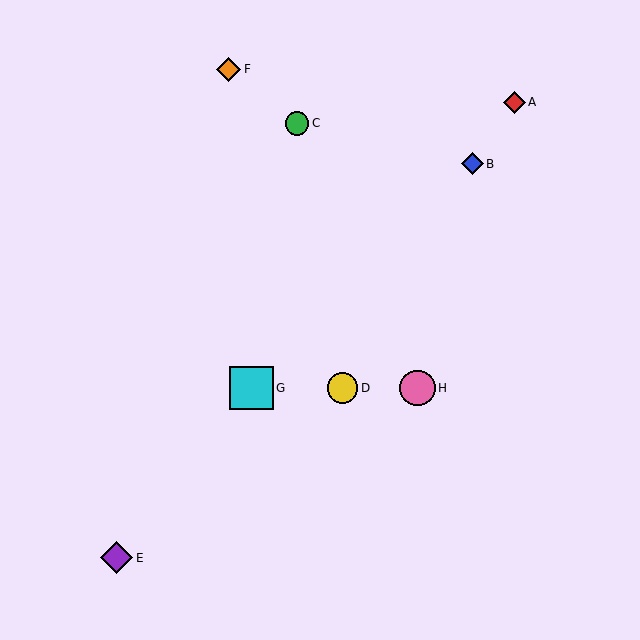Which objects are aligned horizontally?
Objects D, G, H are aligned horizontally.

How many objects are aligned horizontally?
3 objects (D, G, H) are aligned horizontally.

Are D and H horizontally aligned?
Yes, both are at y≈388.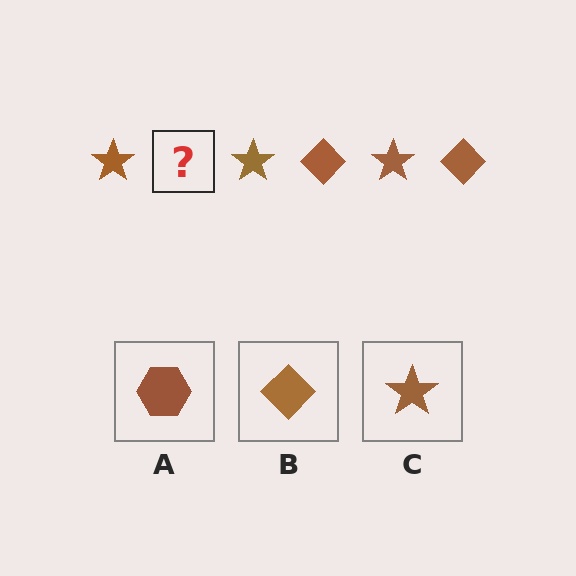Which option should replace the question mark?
Option B.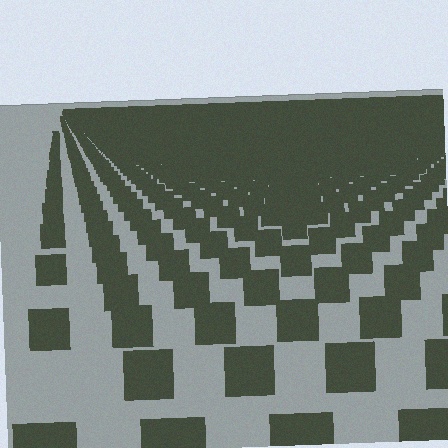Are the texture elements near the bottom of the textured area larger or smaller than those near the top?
Larger. Near the bottom, elements are closer to the viewer and appear at a bigger on-screen size.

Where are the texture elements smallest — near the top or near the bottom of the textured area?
Near the top.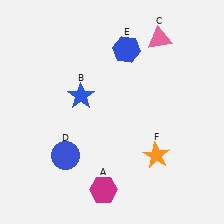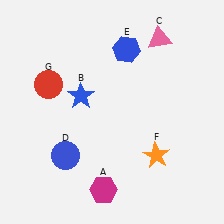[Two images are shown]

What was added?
A red circle (G) was added in Image 2.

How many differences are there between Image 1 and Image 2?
There is 1 difference between the two images.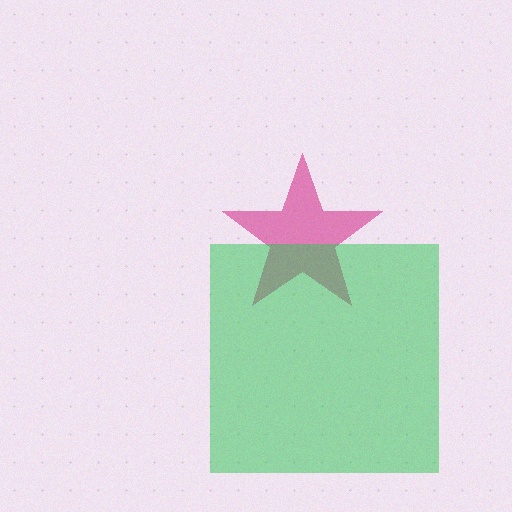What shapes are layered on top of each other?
The layered shapes are: a magenta star, a green square.